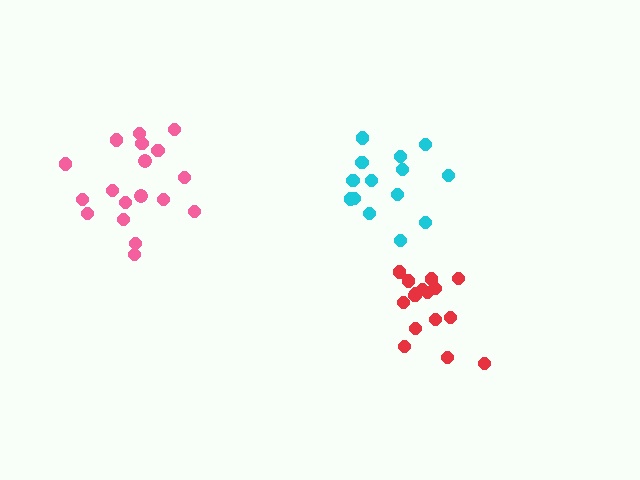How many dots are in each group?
Group 1: 14 dots, Group 2: 18 dots, Group 3: 16 dots (48 total).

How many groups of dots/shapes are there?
There are 3 groups.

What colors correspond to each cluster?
The clusters are colored: cyan, pink, red.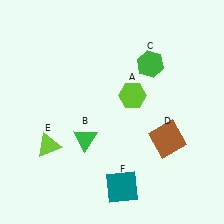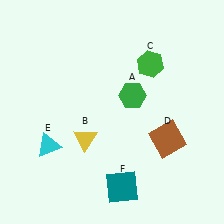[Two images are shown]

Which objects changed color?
A changed from lime to green. B changed from green to yellow. E changed from lime to cyan.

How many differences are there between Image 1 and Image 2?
There are 3 differences between the two images.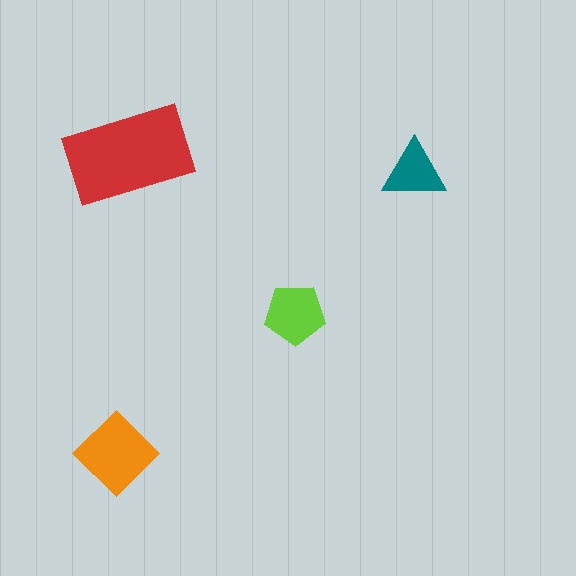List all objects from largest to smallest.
The red rectangle, the orange diamond, the lime pentagon, the teal triangle.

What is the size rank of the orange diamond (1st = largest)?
2nd.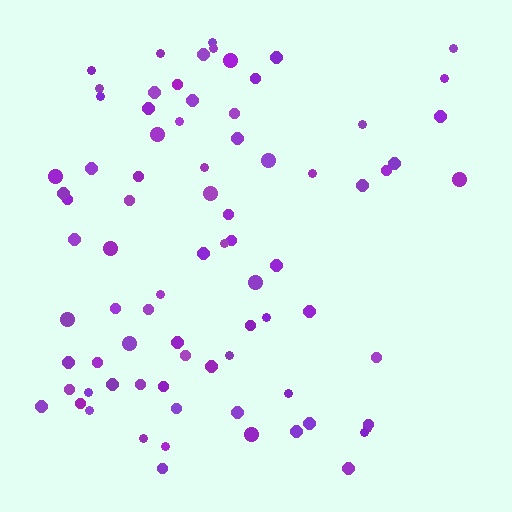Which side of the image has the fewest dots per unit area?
The right.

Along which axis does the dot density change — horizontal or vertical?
Horizontal.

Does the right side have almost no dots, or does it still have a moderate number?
Still a moderate number, just noticeably fewer than the left.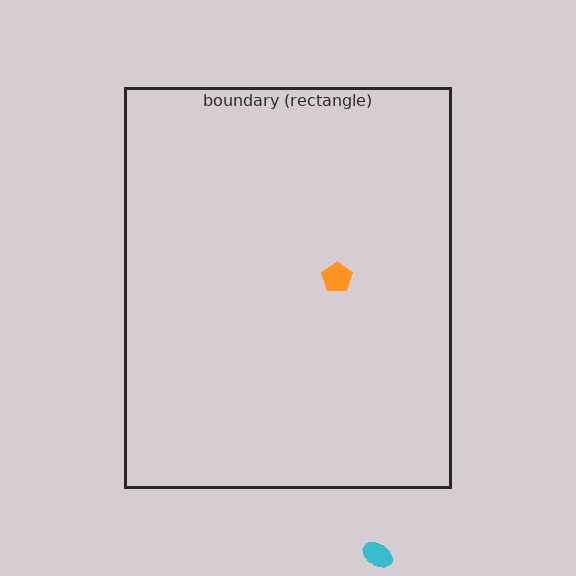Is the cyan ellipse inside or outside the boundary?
Outside.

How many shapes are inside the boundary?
1 inside, 1 outside.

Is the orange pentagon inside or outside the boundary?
Inside.